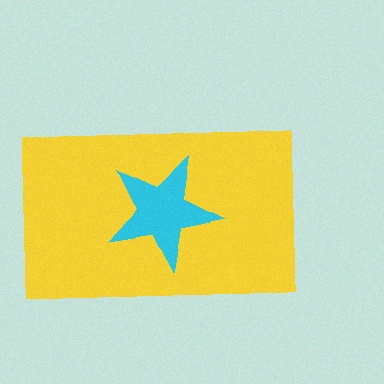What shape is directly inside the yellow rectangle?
The cyan star.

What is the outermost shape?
The yellow rectangle.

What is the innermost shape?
The cyan star.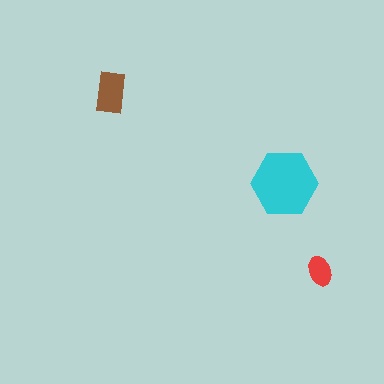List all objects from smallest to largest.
The red ellipse, the brown rectangle, the cyan hexagon.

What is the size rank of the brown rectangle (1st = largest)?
2nd.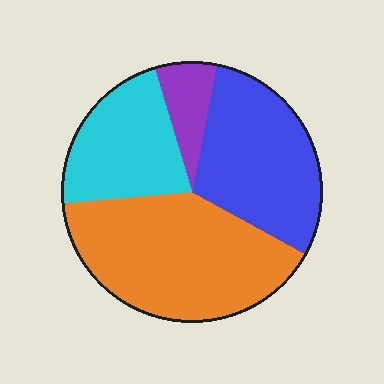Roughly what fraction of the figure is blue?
Blue takes up about one third (1/3) of the figure.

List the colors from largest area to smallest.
From largest to smallest: orange, blue, cyan, purple.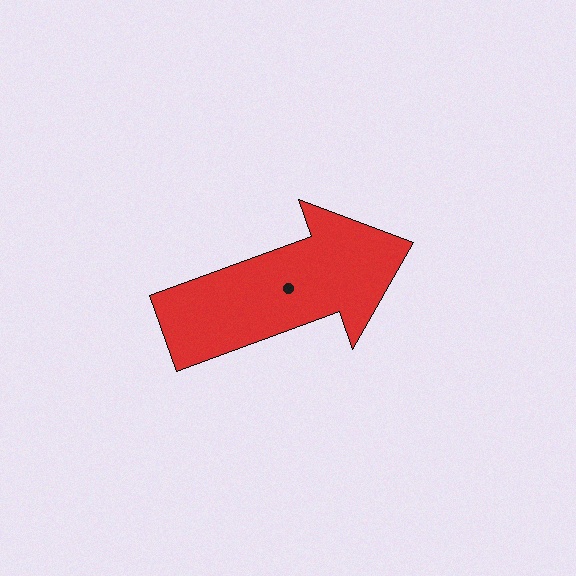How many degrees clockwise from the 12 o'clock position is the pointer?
Approximately 70 degrees.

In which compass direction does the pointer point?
East.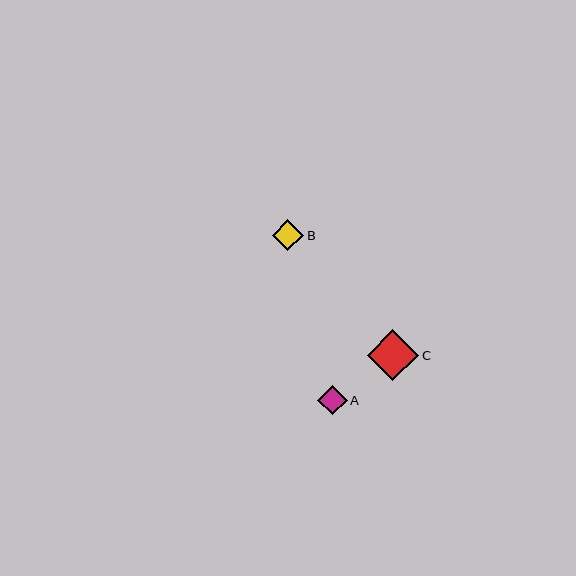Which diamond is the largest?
Diamond C is the largest with a size of approximately 52 pixels.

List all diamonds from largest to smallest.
From largest to smallest: C, B, A.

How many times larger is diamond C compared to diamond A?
Diamond C is approximately 1.8 times the size of diamond A.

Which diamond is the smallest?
Diamond A is the smallest with a size of approximately 29 pixels.